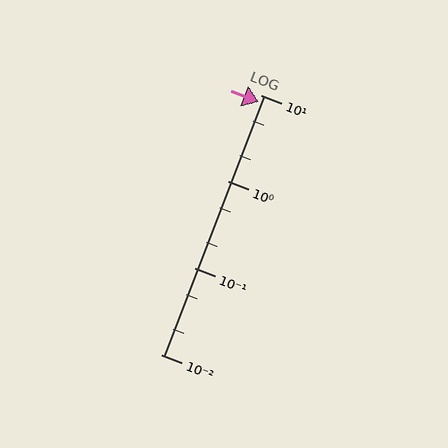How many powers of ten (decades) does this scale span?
The scale spans 3 decades, from 0.01 to 10.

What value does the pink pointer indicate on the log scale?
The pointer indicates approximately 8.2.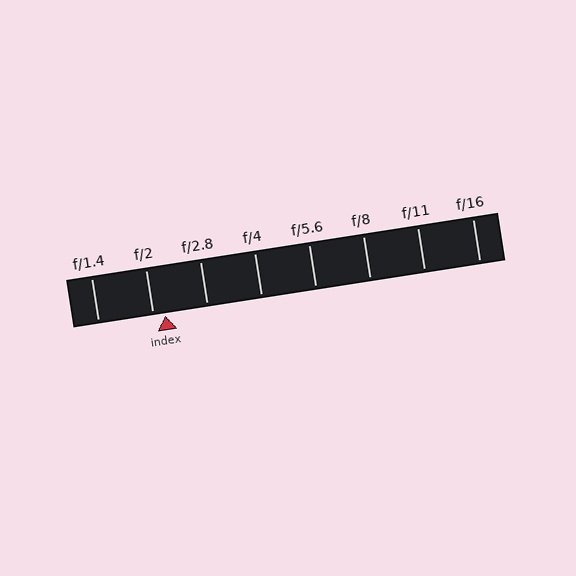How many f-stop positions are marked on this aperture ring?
There are 8 f-stop positions marked.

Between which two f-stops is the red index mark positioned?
The index mark is between f/2 and f/2.8.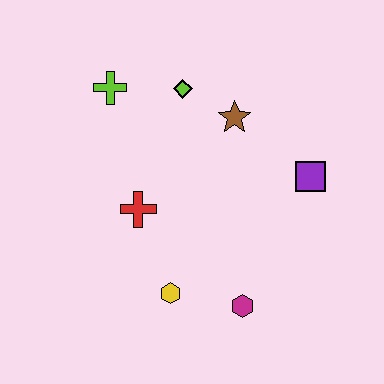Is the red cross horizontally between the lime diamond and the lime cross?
Yes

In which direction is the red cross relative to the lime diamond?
The red cross is below the lime diamond.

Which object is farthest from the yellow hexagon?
The lime cross is farthest from the yellow hexagon.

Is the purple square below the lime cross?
Yes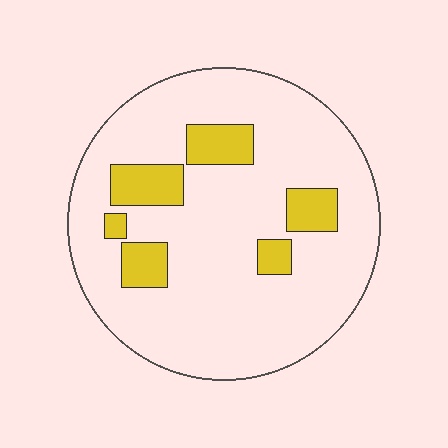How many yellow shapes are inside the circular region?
6.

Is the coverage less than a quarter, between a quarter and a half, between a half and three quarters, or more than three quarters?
Less than a quarter.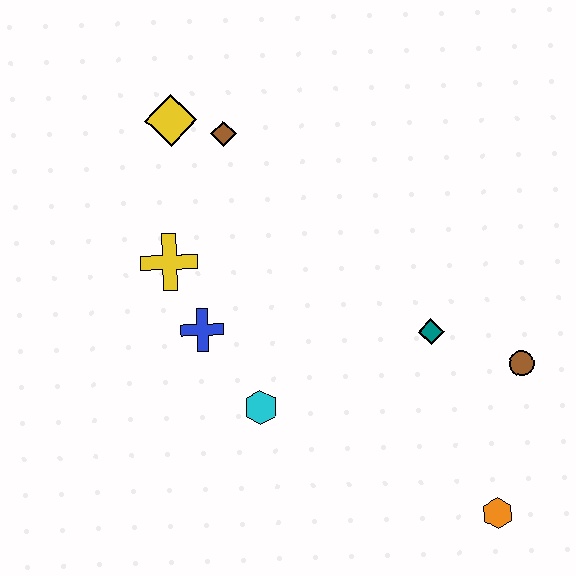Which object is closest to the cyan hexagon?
The blue cross is closest to the cyan hexagon.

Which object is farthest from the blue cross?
The orange hexagon is farthest from the blue cross.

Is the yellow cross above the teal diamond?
Yes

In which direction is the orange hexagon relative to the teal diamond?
The orange hexagon is below the teal diamond.